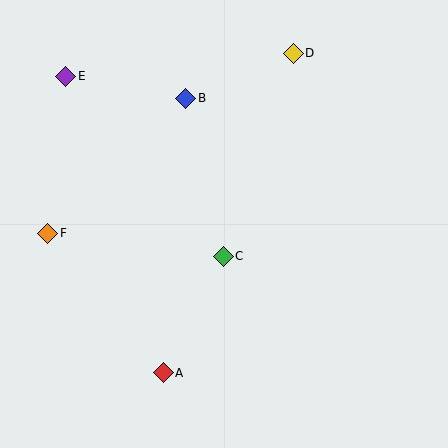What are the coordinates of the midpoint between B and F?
The midpoint between B and F is at (117, 166).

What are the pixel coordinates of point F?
Point F is at (48, 233).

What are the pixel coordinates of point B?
Point B is at (186, 98).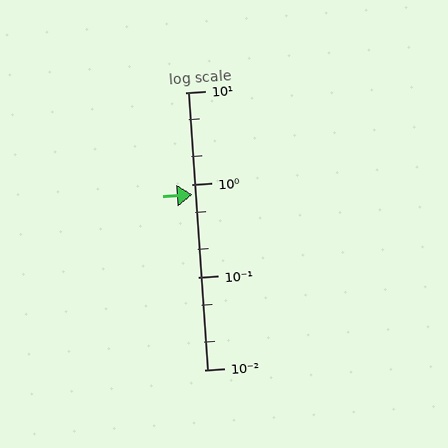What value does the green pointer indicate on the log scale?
The pointer indicates approximately 0.79.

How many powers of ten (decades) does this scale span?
The scale spans 3 decades, from 0.01 to 10.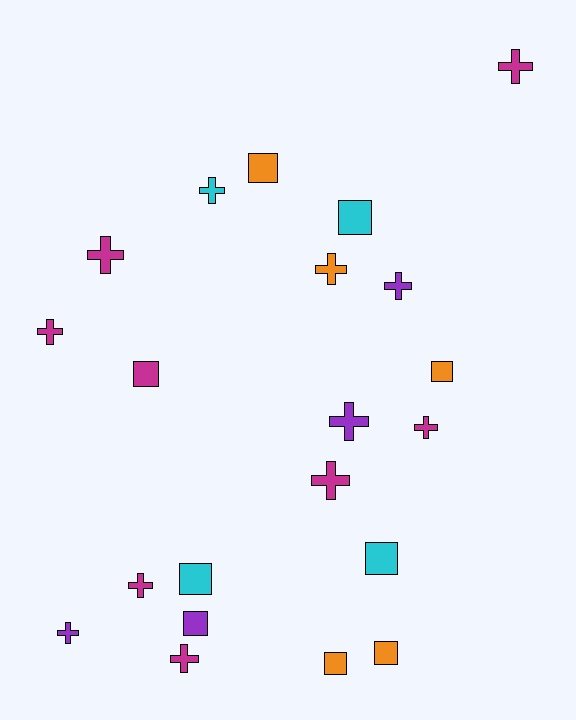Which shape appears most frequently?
Cross, with 12 objects.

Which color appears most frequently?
Magenta, with 8 objects.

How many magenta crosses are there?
There are 7 magenta crosses.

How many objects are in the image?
There are 21 objects.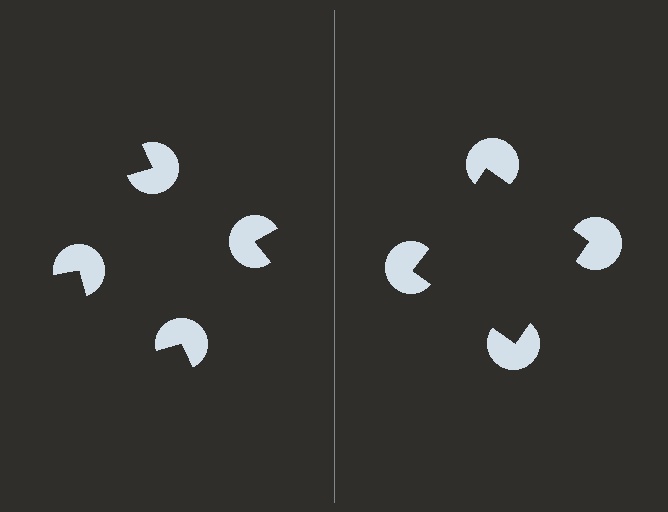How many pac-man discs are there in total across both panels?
8 — 4 on each side.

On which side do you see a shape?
An illusory square appears on the right side. On the left side the wedge cuts are rotated, so no coherent shape forms.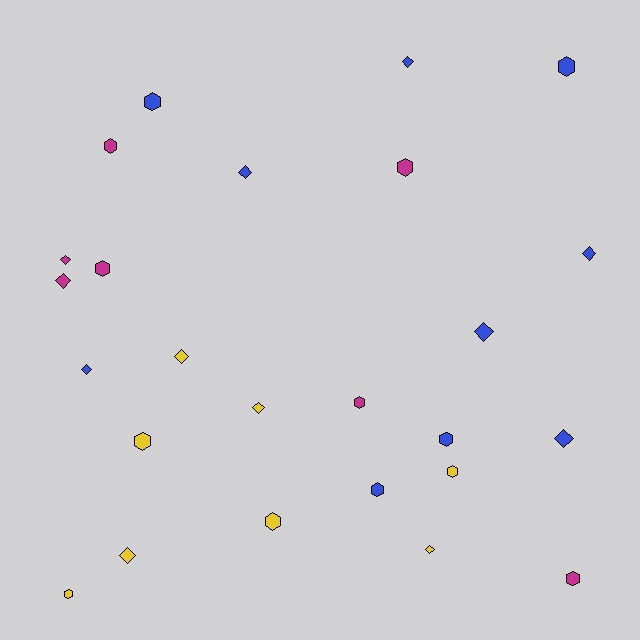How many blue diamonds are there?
There are 6 blue diamonds.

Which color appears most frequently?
Blue, with 10 objects.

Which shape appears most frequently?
Hexagon, with 13 objects.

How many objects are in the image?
There are 25 objects.